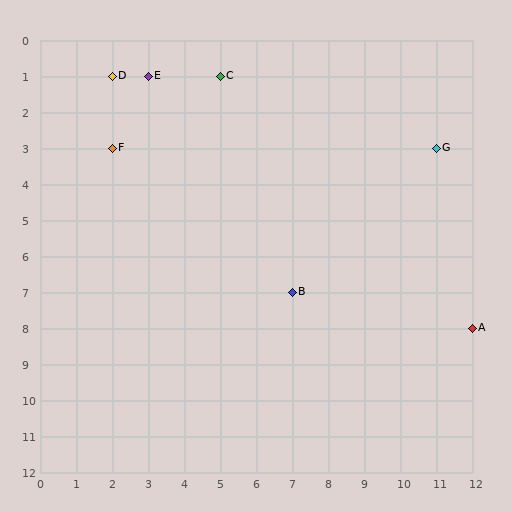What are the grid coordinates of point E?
Point E is at grid coordinates (3, 1).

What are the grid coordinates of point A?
Point A is at grid coordinates (12, 8).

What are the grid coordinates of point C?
Point C is at grid coordinates (5, 1).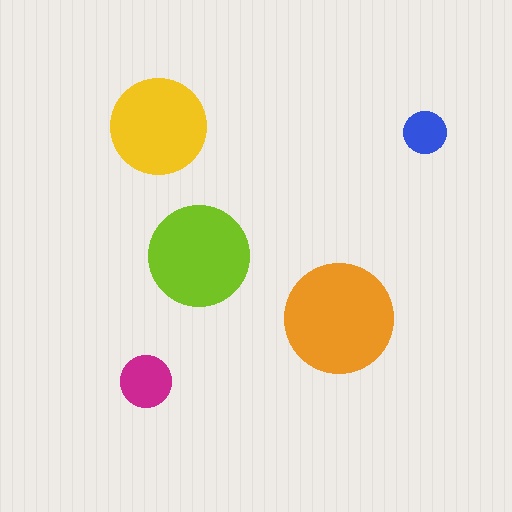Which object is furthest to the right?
The blue circle is rightmost.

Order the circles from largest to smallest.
the orange one, the lime one, the yellow one, the magenta one, the blue one.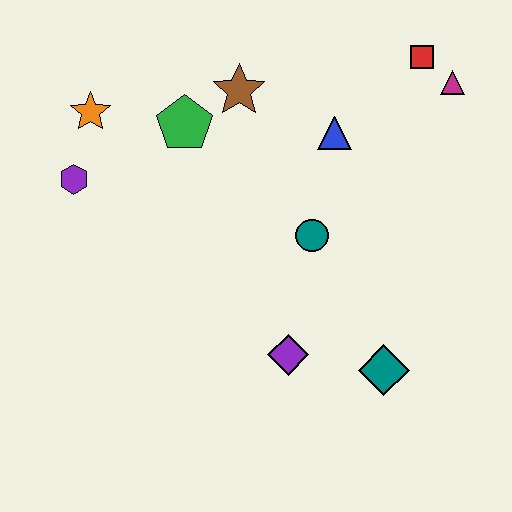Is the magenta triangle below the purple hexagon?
No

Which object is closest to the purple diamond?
The teal diamond is closest to the purple diamond.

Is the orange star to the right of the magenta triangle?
No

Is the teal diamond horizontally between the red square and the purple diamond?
Yes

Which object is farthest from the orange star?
The teal diamond is farthest from the orange star.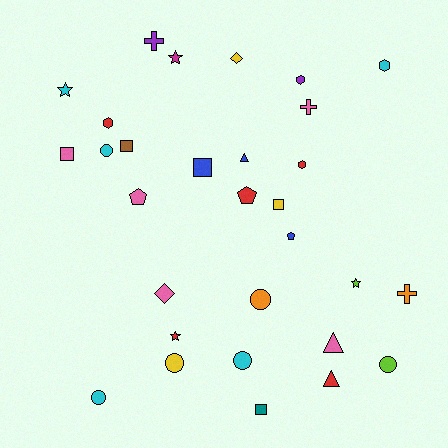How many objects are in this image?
There are 30 objects.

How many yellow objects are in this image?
There are 3 yellow objects.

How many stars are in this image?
There are 4 stars.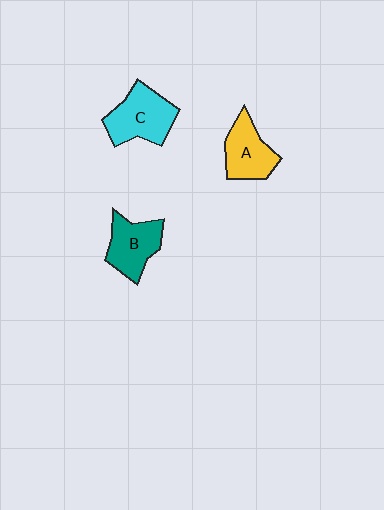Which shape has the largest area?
Shape C (cyan).